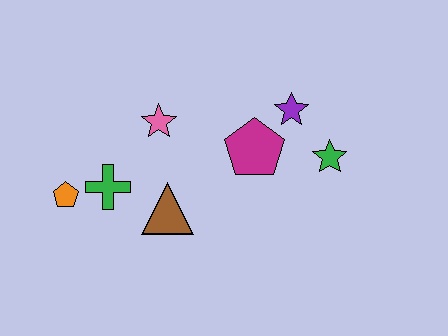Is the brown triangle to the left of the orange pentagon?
No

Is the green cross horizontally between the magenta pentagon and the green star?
No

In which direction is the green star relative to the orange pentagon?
The green star is to the right of the orange pentagon.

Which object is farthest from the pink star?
The green star is farthest from the pink star.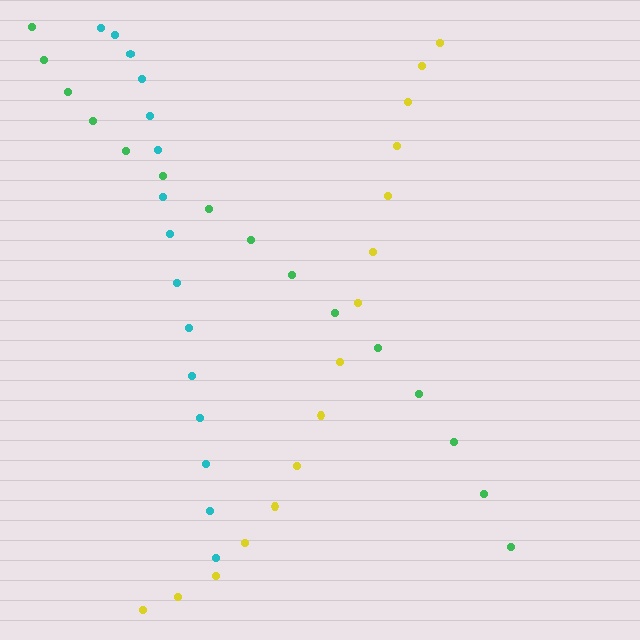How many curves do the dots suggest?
There are 3 distinct paths.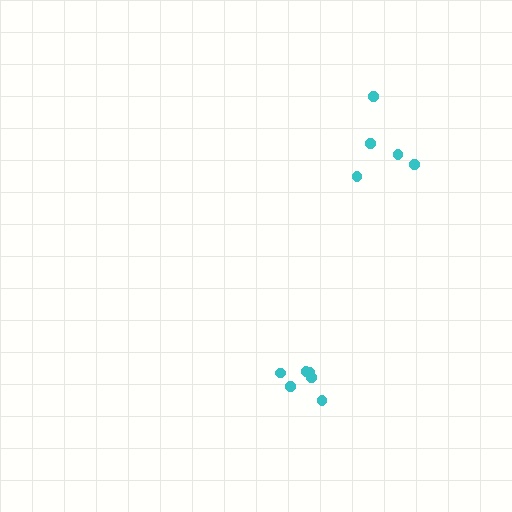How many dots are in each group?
Group 1: 6 dots, Group 2: 5 dots (11 total).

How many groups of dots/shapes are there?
There are 2 groups.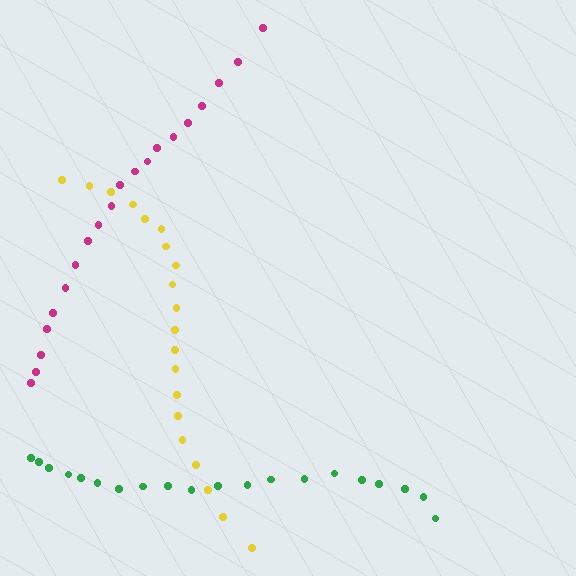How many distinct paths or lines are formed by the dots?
There are 3 distinct paths.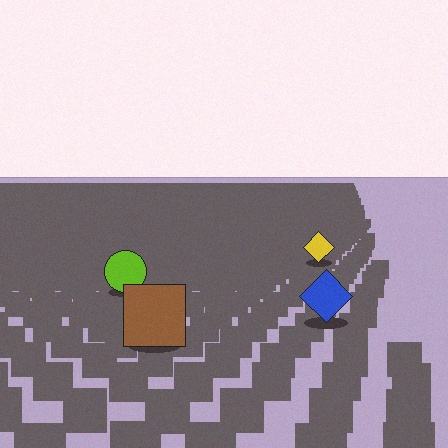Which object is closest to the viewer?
The brown square is closest. The texture marks near it are larger and more spread out.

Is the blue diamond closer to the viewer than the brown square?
No. The brown square is closer — you can tell from the texture gradient: the ground texture is coarser near it.